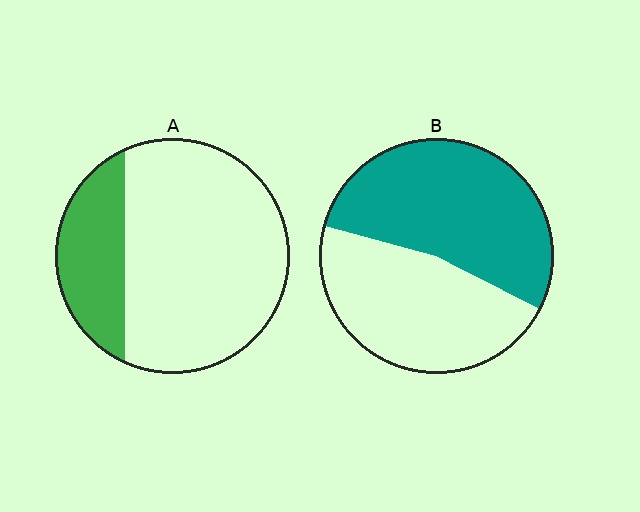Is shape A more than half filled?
No.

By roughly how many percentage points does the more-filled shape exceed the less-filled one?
By roughly 30 percentage points (B over A).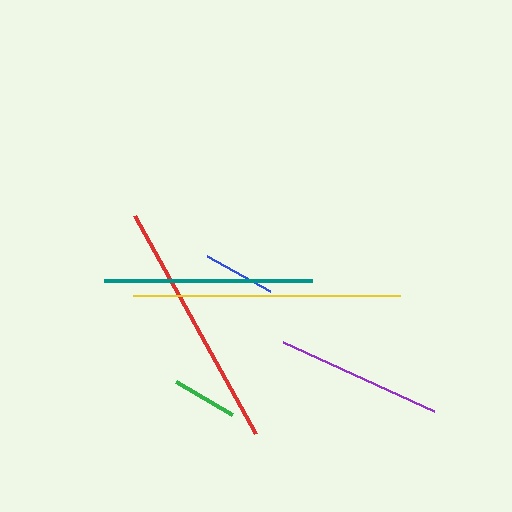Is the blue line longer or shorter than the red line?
The red line is longer than the blue line.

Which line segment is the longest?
The yellow line is the longest at approximately 267 pixels.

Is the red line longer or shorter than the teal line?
The red line is longer than the teal line.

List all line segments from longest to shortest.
From longest to shortest: yellow, red, teal, purple, blue, green.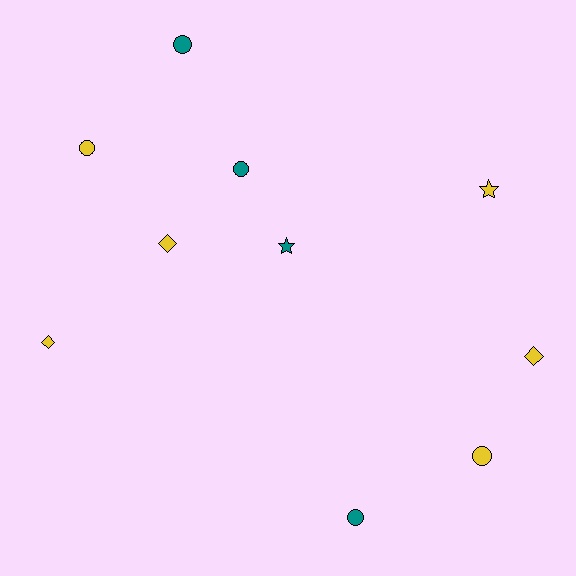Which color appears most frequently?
Yellow, with 6 objects.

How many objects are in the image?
There are 10 objects.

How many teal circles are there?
There are 3 teal circles.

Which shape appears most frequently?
Circle, with 5 objects.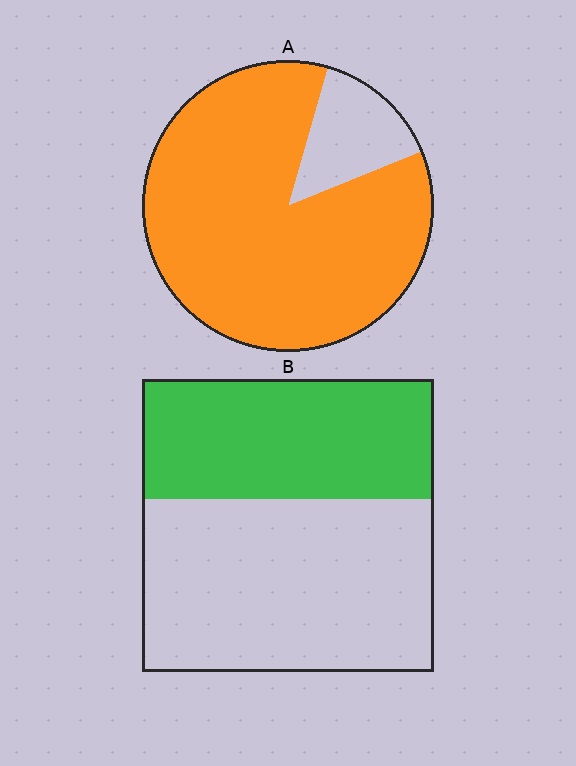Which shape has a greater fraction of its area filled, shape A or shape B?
Shape A.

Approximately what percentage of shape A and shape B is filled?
A is approximately 85% and B is approximately 40%.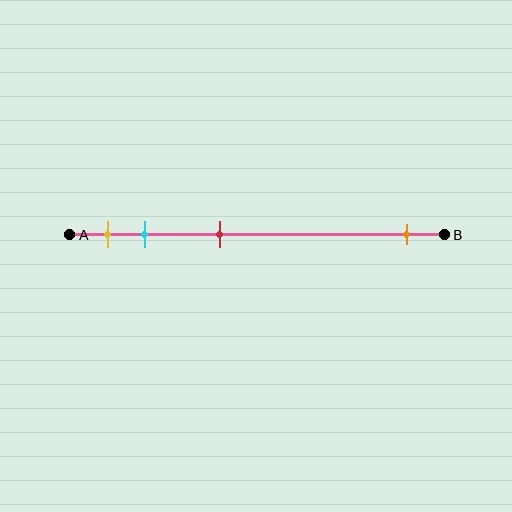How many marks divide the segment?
There are 4 marks dividing the segment.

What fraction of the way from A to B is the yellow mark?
The yellow mark is approximately 10% (0.1) of the way from A to B.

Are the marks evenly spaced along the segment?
No, the marks are not evenly spaced.